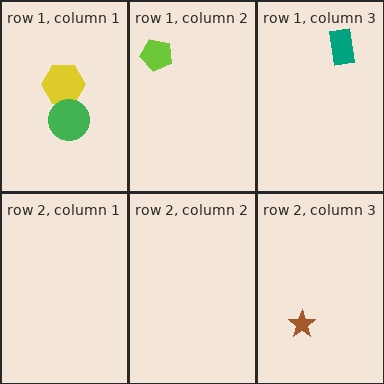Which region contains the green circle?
The row 1, column 1 region.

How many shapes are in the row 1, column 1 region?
2.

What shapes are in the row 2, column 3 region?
The brown star.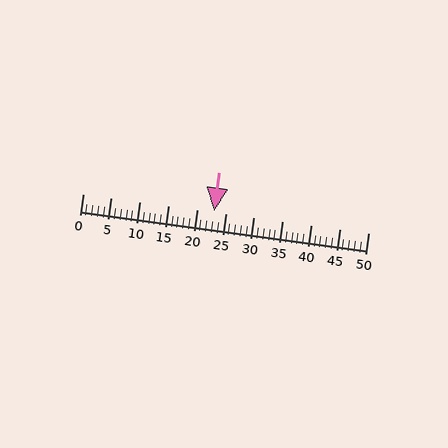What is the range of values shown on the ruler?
The ruler shows values from 0 to 50.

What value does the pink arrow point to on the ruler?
The pink arrow points to approximately 23.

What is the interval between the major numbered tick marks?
The major tick marks are spaced 5 units apart.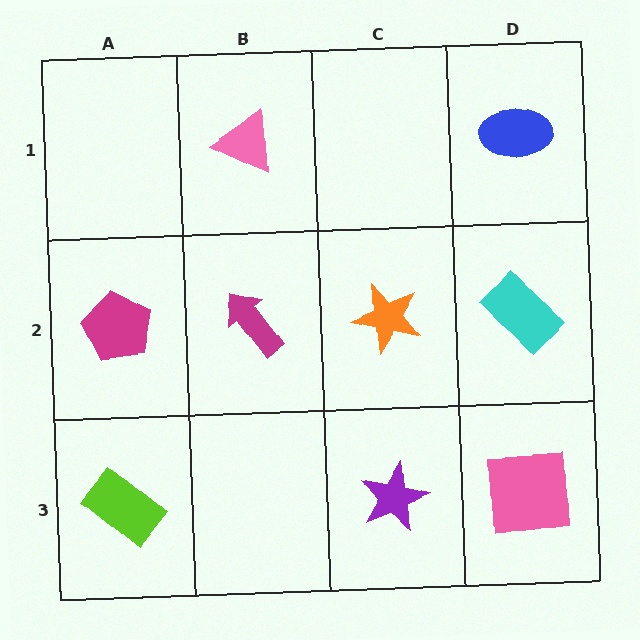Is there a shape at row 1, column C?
No, that cell is empty.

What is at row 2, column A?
A magenta pentagon.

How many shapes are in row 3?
3 shapes.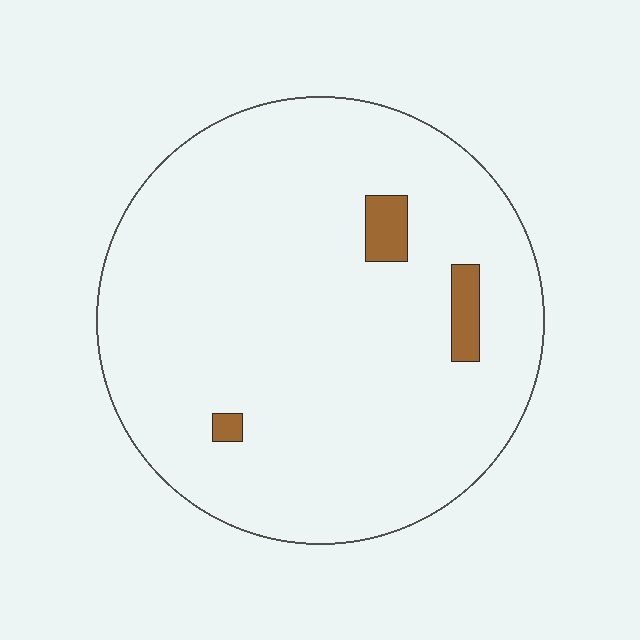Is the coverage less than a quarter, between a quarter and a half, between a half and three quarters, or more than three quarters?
Less than a quarter.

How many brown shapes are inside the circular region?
3.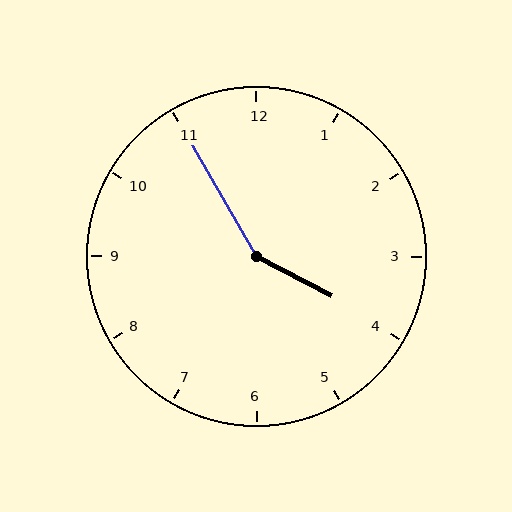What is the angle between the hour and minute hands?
Approximately 148 degrees.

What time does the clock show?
3:55.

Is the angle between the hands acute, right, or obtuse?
It is obtuse.